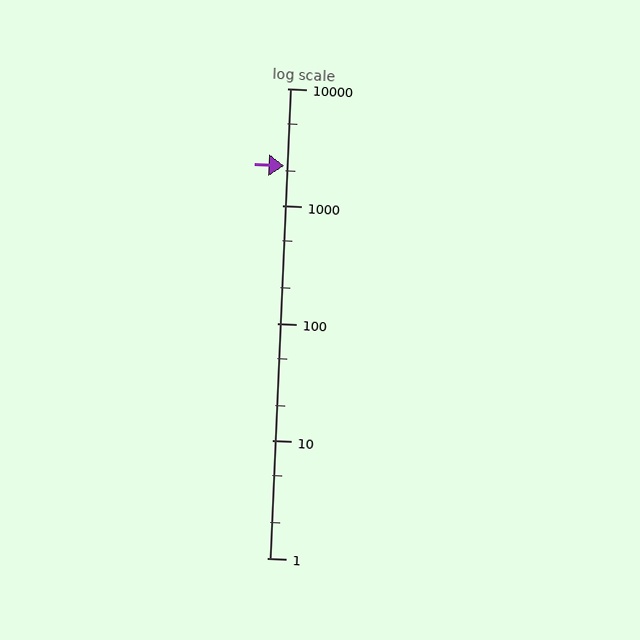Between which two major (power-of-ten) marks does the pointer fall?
The pointer is between 1000 and 10000.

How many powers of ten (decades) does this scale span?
The scale spans 4 decades, from 1 to 10000.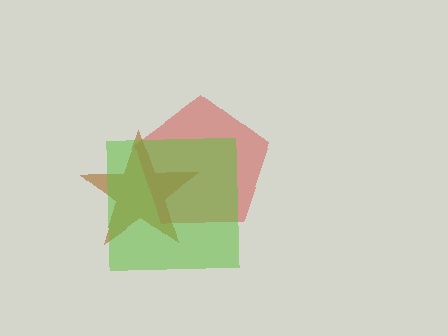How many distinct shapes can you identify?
There are 3 distinct shapes: a brown star, a red pentagon, a lime square.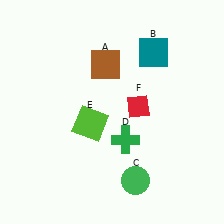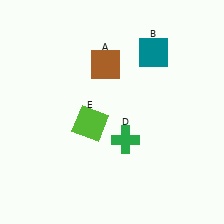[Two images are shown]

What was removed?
The red diamond (F), the green circle (C) were removed in Image 2.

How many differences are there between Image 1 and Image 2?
There are 2 differences between the two images.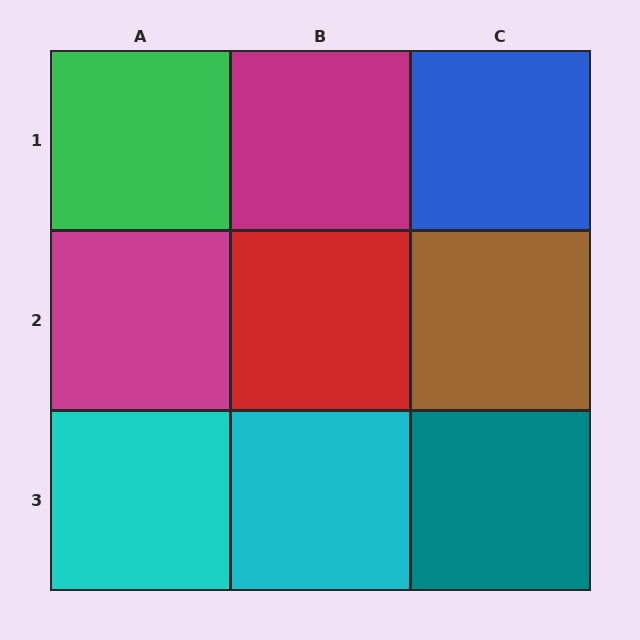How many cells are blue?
1 cell is blue.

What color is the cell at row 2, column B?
Red.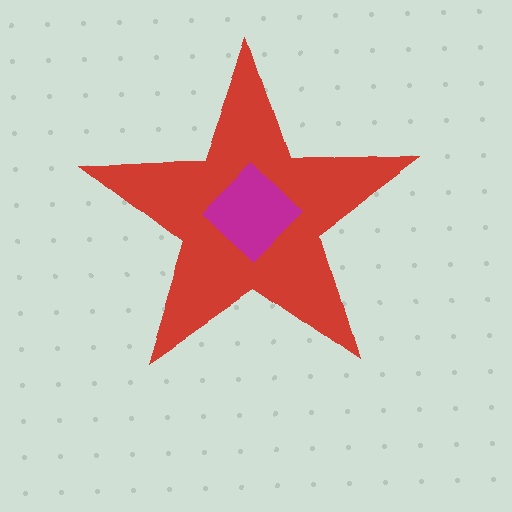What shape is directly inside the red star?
The magenta diamond.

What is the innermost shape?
The magenta diamond.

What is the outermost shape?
The red star.